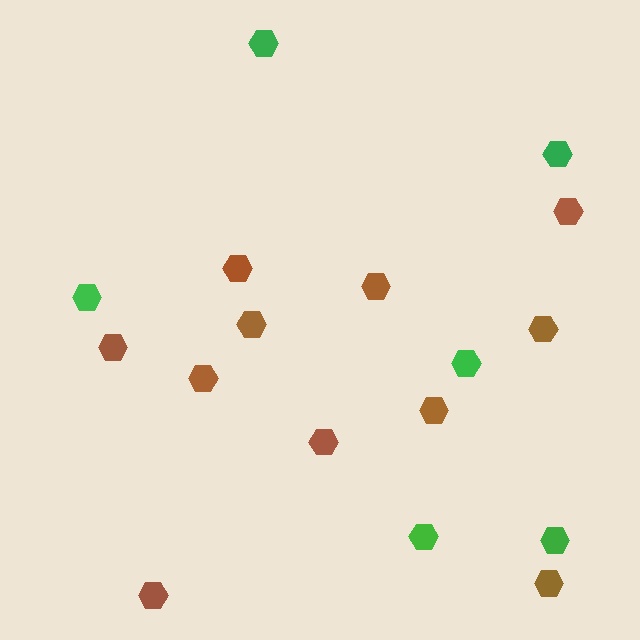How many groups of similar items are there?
There are 2 groups: one group of green hexagons (6) and one group of brown hexagons (11).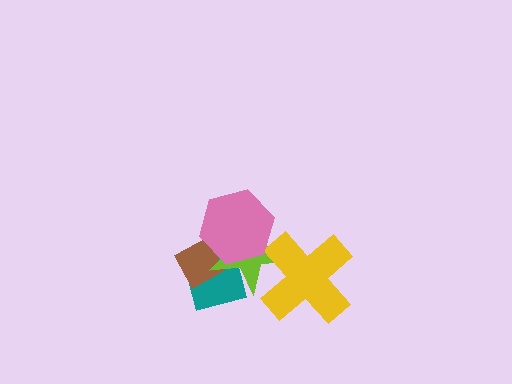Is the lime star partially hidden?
Yes, it is partially covered by another shape.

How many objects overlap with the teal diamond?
3 objects overlap with the teal diamond.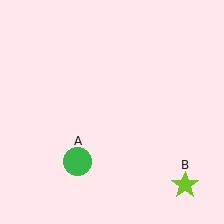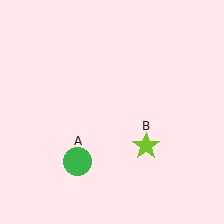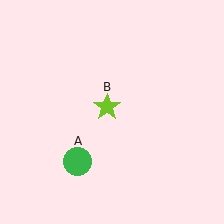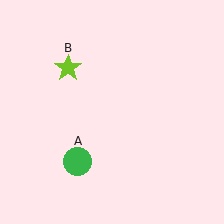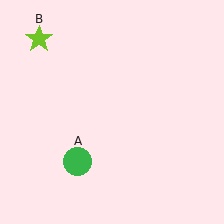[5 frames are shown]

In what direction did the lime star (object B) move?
The lime star (object B) moved up and to the left.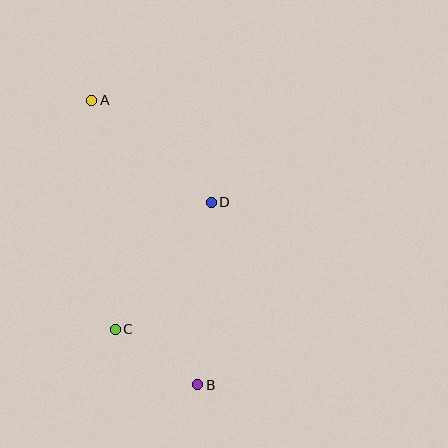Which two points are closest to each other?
Points B and C are closest to each other.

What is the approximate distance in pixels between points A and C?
The distance between A and C is approximately 230 pixels.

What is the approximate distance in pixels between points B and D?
The distance between B and D is approximately 183 pixels.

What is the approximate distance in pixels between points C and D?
The distance between C and D is approximately 159 pixels.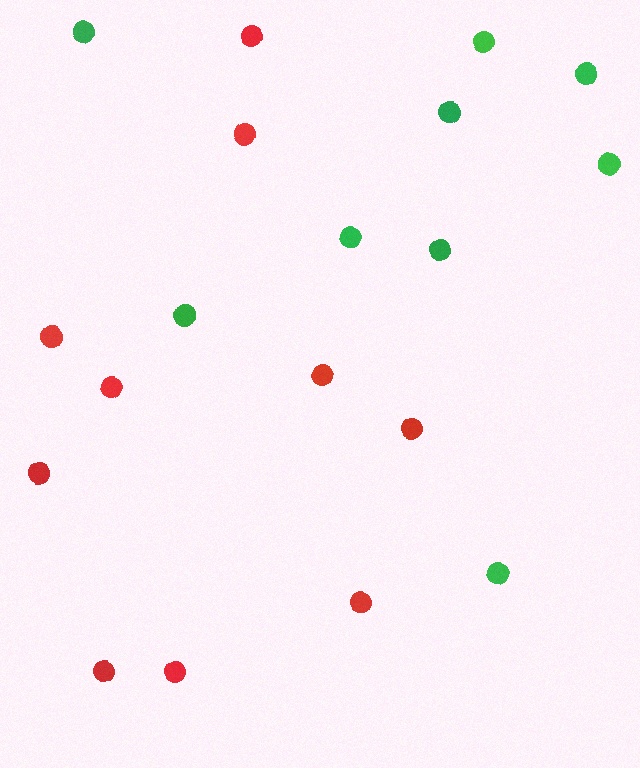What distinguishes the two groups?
There are 2 groups: one group of red circles (10) and one group of green circles (9).